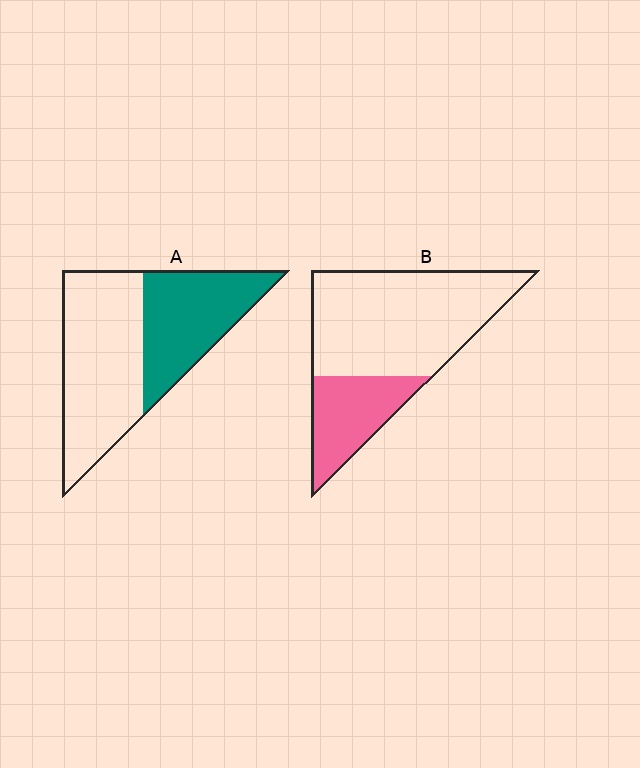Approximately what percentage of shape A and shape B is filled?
A is approximately 40% and B is approximately 30%.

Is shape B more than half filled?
No.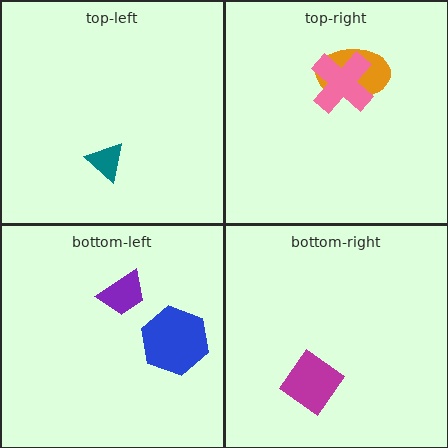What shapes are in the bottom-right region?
The magenta diamond.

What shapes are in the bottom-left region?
The purple trapezoid, the blue hexagon.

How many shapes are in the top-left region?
1.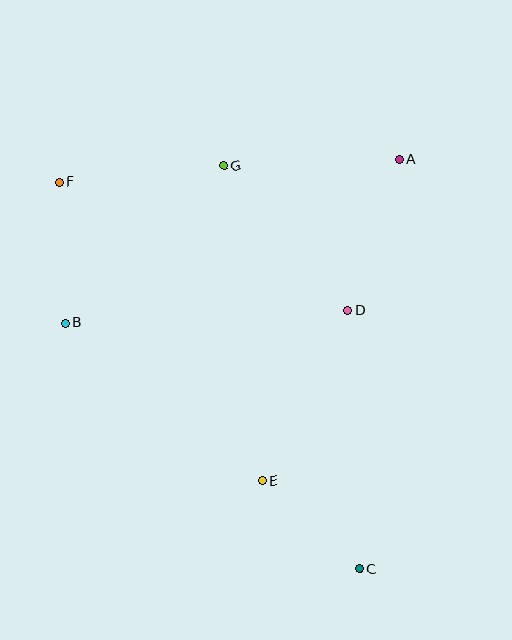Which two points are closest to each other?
Points C and E are closest to each other.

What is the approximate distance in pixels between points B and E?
The distance between B and E is approximately 252 pixels.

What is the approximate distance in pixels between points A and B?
The distance between A and B is approximately 372 pixels.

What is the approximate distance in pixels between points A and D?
The distance between A and D is approximately 159 pixels.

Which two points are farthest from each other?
Points C and F are farthest from each other.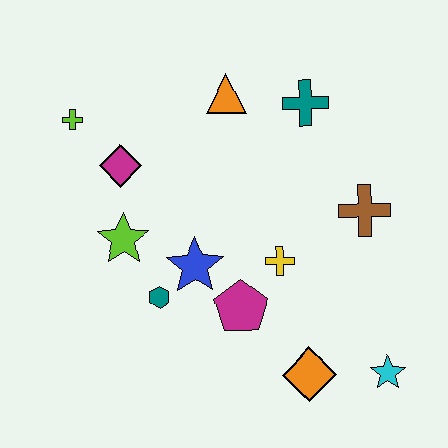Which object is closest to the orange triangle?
The teal cross is closest to the orange triangle.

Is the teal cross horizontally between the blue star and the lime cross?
No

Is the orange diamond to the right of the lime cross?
Yes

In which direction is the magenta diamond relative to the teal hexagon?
The magenta diamond is above the teal hexagon.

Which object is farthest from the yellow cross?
The lime cross is farthest from the yellow cross.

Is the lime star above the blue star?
Yes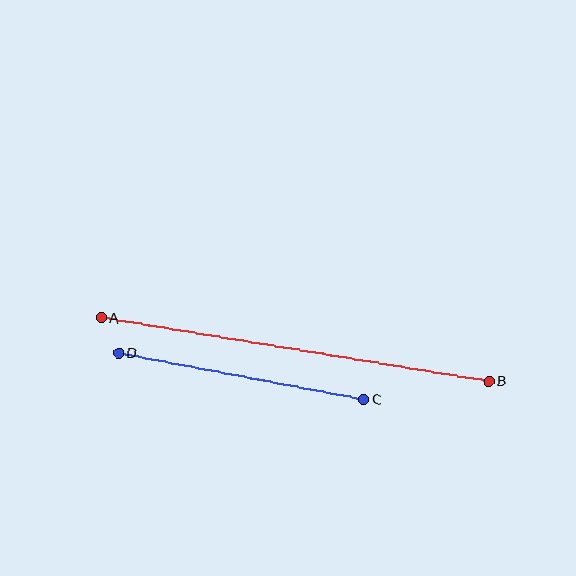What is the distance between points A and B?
The distance is approximately 393 pixels.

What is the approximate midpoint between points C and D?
The midpoint is at approximately (241, 376) pixels.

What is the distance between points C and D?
The distance is approximately 249 pixels.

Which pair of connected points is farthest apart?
Points A and B are farthest apart.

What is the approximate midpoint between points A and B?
The midpoint is at approximately (295, 349) pixels.